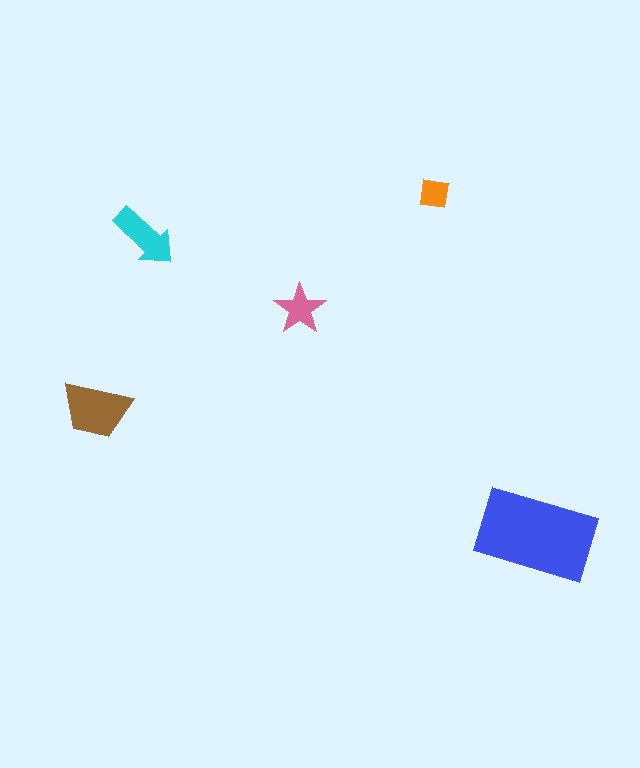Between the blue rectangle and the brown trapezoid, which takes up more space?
The blue rectangle.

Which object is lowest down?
The blue rectangle is bottommost.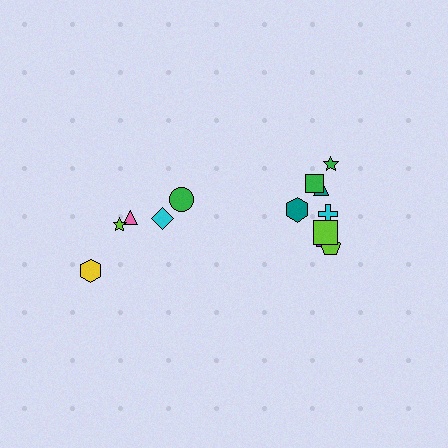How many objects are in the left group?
There are 5 objects.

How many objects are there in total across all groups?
There are 13 objects.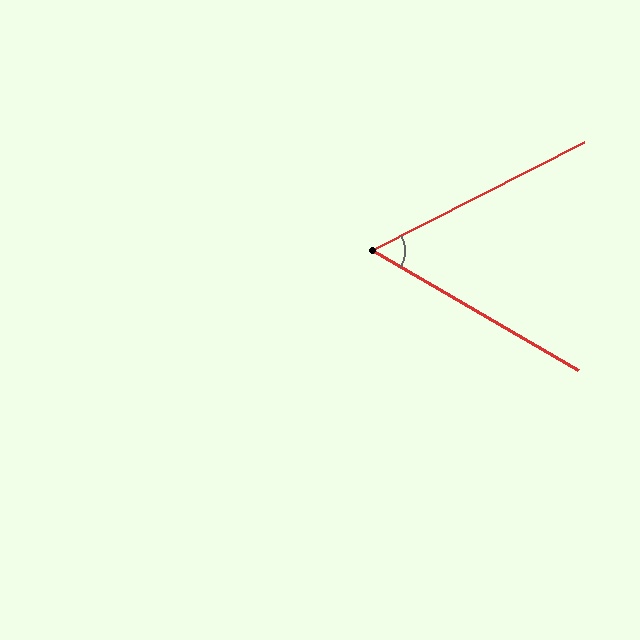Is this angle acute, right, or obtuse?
It is acute.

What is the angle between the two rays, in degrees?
Approximately 57 degrees.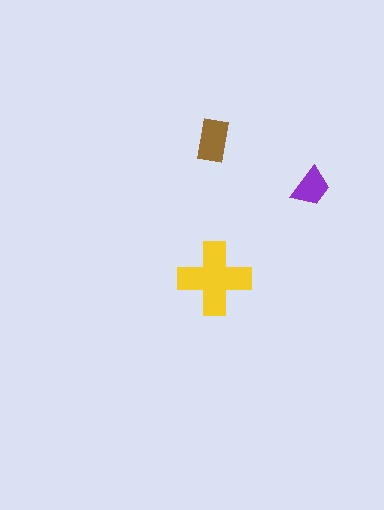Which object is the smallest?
The purple trapezoid.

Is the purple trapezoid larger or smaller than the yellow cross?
Smaller.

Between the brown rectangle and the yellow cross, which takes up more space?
The yellow cross.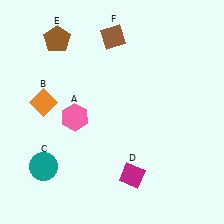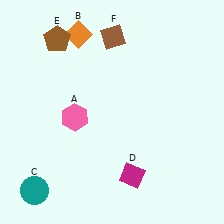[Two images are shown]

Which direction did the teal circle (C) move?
The teal circle (C) moved down.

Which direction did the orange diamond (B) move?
The orange diamond (B) moved up.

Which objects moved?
The objects that moved are: the orange diamond (B), the teal circle (C).